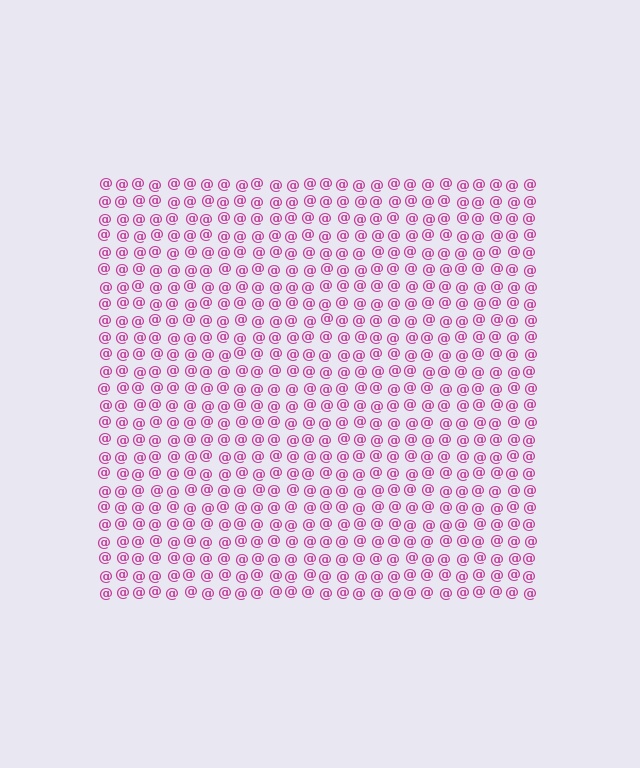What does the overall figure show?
The overall figure shows a square.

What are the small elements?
The small elements are at signs.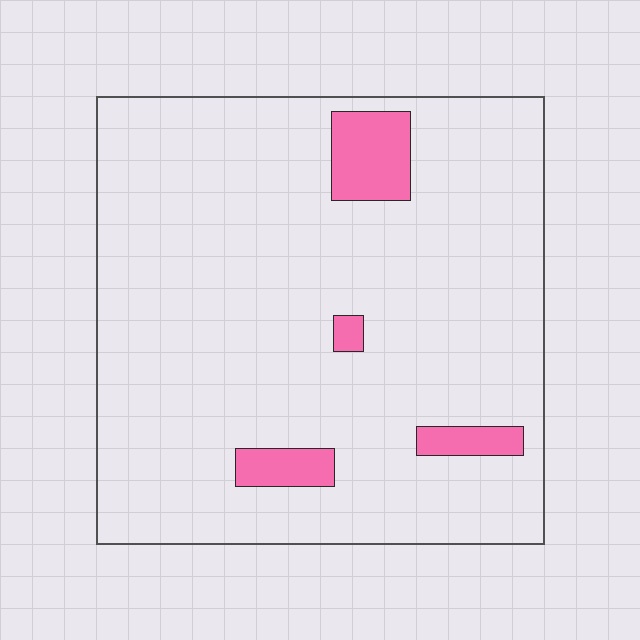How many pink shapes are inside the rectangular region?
4.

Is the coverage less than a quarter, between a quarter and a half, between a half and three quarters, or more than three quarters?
Less than a quarter.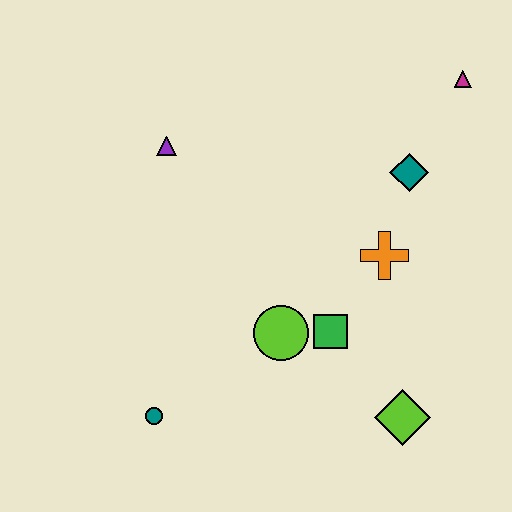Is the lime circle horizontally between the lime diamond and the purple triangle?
Yes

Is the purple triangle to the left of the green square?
Yes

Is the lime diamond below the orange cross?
Yes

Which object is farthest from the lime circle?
The magenta triangle is farthest from the lime circle.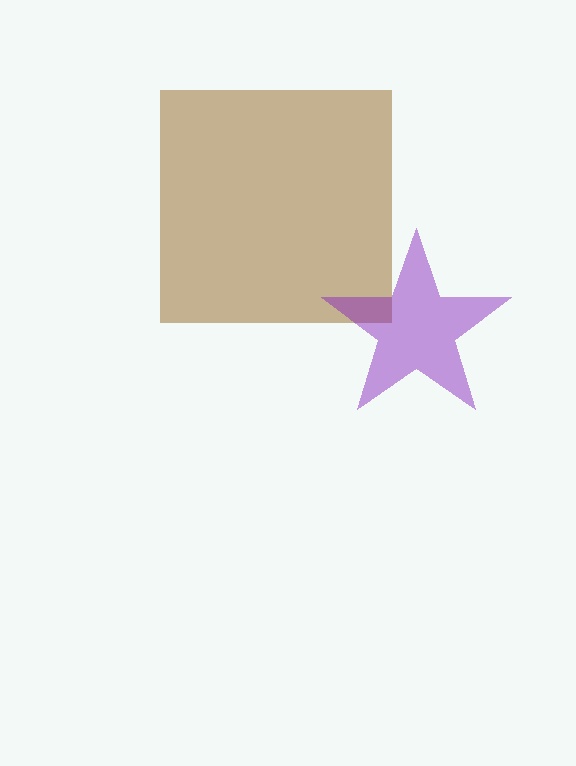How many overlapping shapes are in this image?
There are 2 overlapping shapes in the image.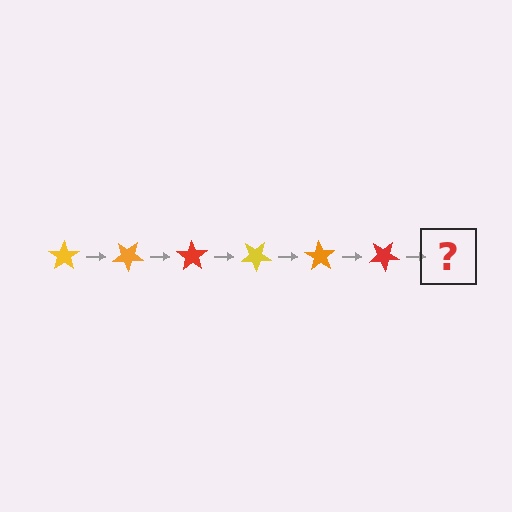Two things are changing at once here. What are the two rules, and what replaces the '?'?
The two rules are that it rotates 35 degrees each step and the color cycles through yellow, orange, and red. The '?' should be a yellow star, rotated 210 degrees from the start.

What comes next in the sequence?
The next element should be a yellow star, rotated 210 degrees from the start.